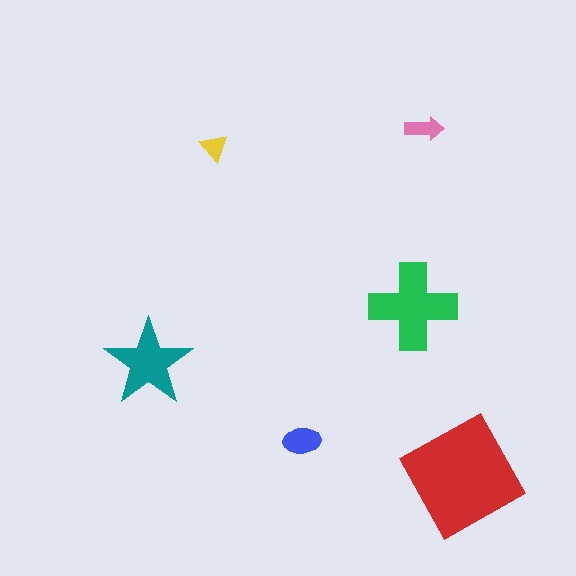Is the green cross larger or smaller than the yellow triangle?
Larger.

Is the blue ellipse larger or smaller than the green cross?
Smaller.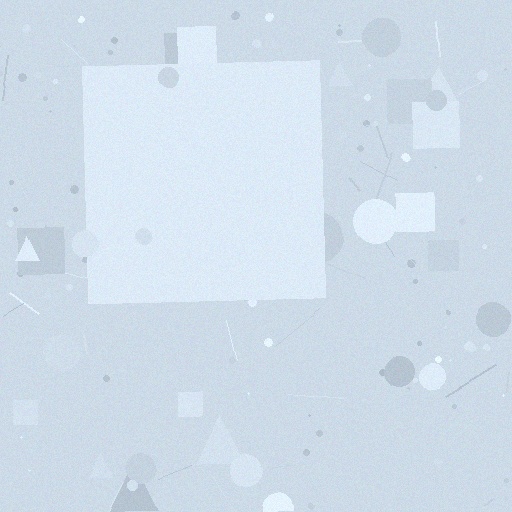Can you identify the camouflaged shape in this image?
The camouflaged shape is a square.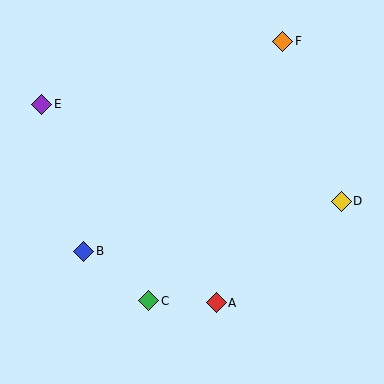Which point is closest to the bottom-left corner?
Point B is closest to the bottom-left corner.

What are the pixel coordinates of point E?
Point E is at (42, 104).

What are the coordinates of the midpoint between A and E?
The midpoint between A and E is at (129, 203).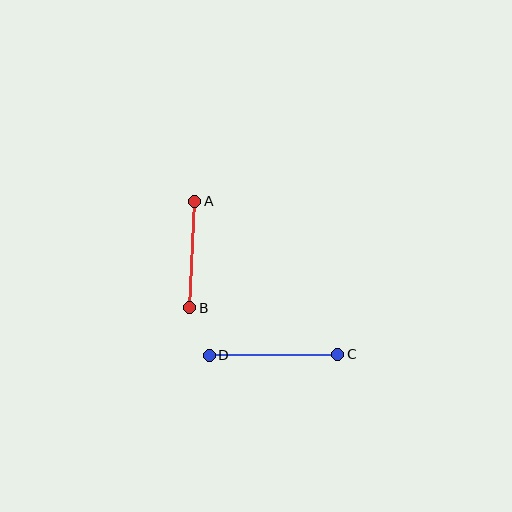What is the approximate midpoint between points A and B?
The midpoint is at approximately (192, 255) pixels.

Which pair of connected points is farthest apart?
Points C and D are farthest apart.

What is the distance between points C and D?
The distance is approximately 128 pixels.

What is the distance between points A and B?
The distance is approximately 107 pixels.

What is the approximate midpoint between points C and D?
The midpoint is at approximately (274, 355) pixels.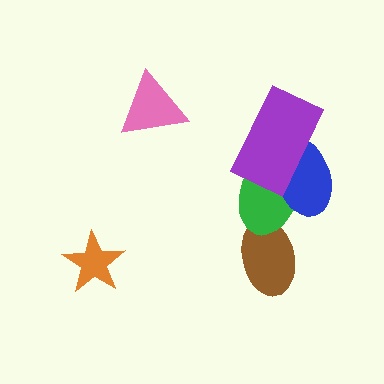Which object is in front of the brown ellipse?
The green ellipse is in front of the brown ellipse.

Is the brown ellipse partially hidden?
Yes, it is partially covered by another shape.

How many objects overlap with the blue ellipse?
2 objects overlap with the blue ellipse.